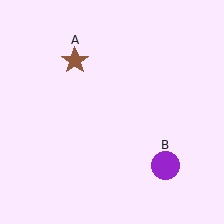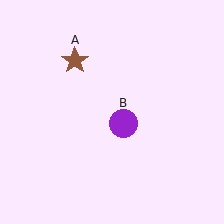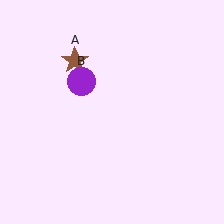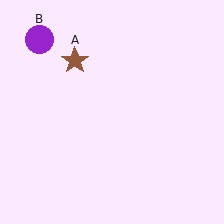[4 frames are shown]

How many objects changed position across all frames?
1 object changed position: purple circle (object B).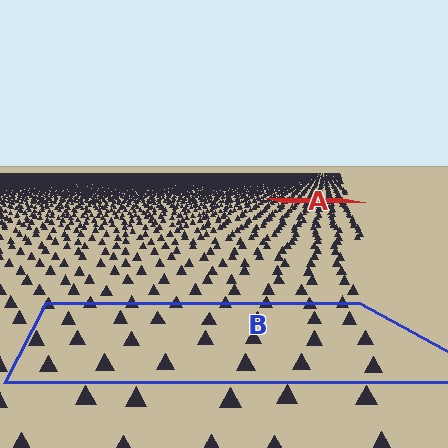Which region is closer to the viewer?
Region B is closer. The texture elements there are larger and more spread out.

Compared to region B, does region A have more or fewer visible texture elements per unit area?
Region A has more texture elements per unit area — they are packed more densely because it is farther away.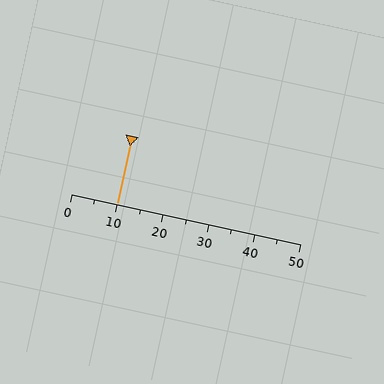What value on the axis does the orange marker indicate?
The marker indicates approximately 10.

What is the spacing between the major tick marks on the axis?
The major ticks are spaced 10 apart.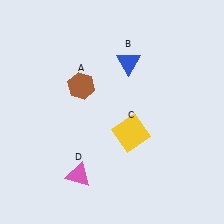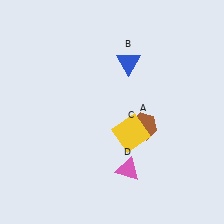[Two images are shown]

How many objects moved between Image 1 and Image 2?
2 objects moved between the two images.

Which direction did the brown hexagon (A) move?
The brown hexagon (A) moved right.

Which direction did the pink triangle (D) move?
The pink triangle (D) moved right.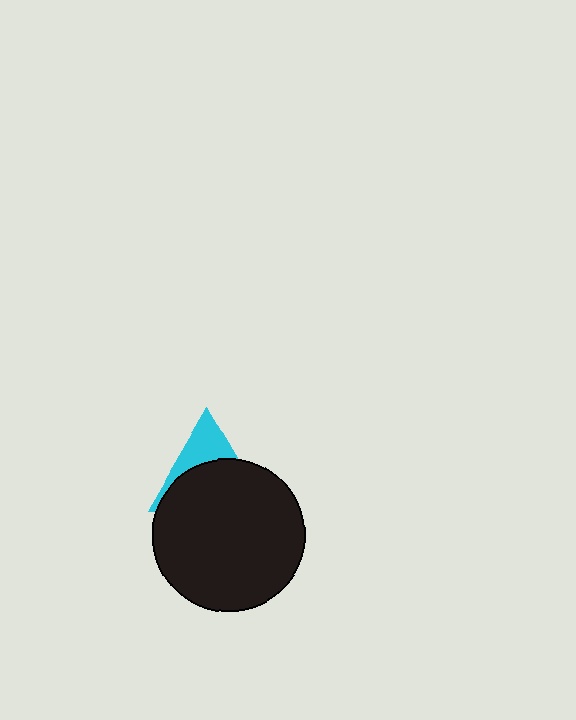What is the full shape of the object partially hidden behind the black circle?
The partially hidden object is a cyan triangle.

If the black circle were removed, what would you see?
You would see the complete cyan triangle.